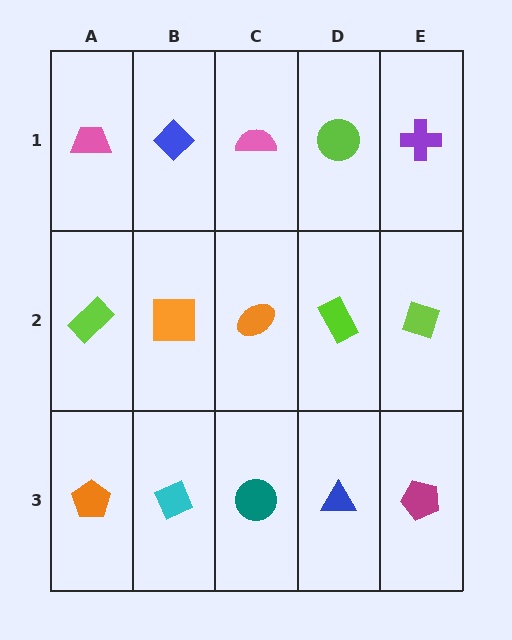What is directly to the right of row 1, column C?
A lime circle.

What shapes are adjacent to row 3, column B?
An orange square (row 2, column B), an orange pentagon (row 3, column A), a teal circle (row 3, column C).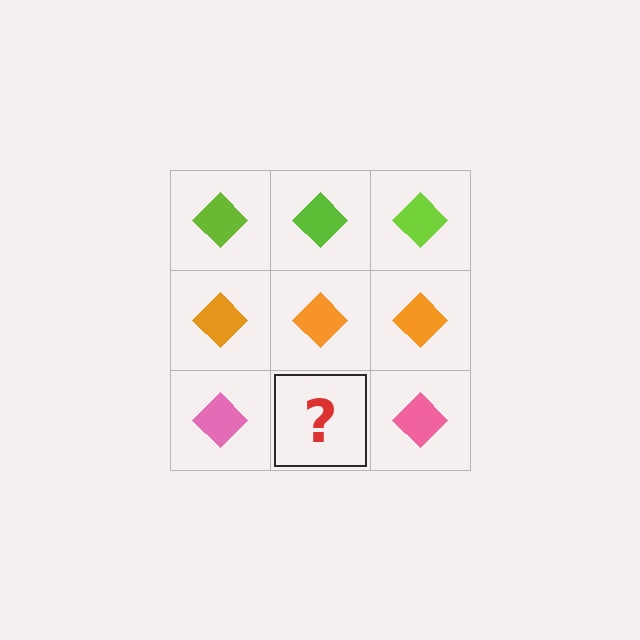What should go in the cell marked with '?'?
The missing cell should contain a pink diamond.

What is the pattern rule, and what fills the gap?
The rule is that each row has a consistent color. The gap should be filled with a pink diamond.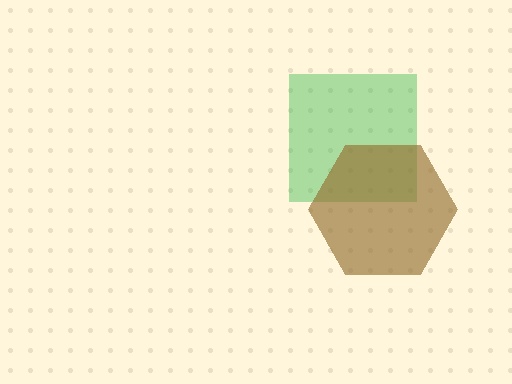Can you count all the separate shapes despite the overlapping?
Yes, there are 2 separate shapes.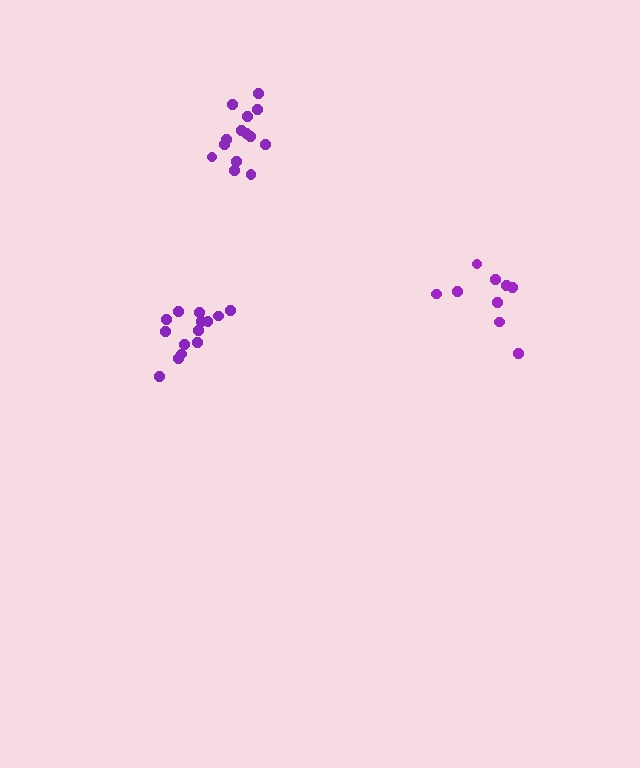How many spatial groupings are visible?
There are 3 spatial groupings.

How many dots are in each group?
Group 1: 14 dots, Group 2: 9 dots, Group 3: 14 dots (37 total).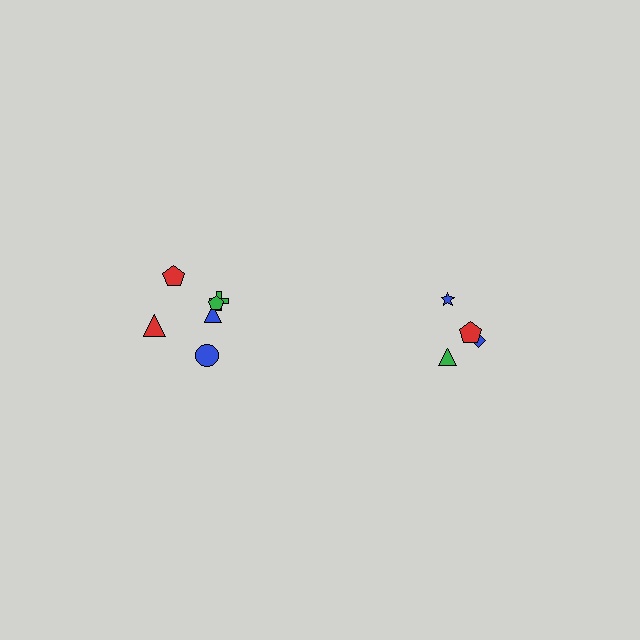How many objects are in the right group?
There are 4 objects.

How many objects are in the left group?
There are 6 objects.